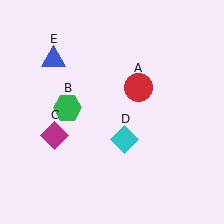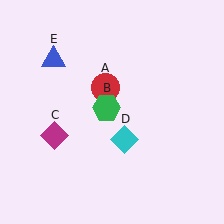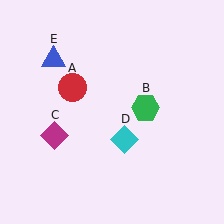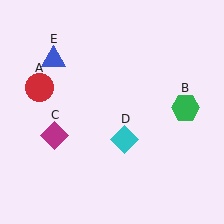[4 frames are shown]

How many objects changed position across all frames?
2 objects changed position: red circle (object A), green hexagon (object B).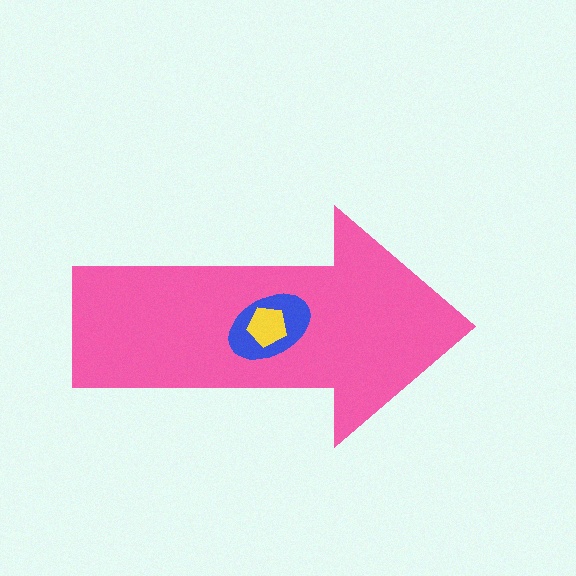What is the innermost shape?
The yellow pentagon.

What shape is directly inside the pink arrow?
The blue ellipse.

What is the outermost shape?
The pink arrow.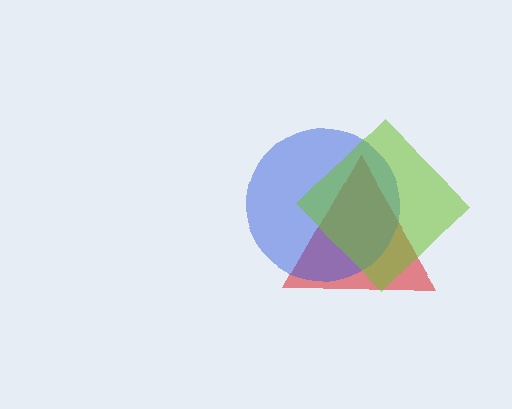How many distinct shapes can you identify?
There are 3 distinct shapes: a red triangle, a blue circle, a lime diamond.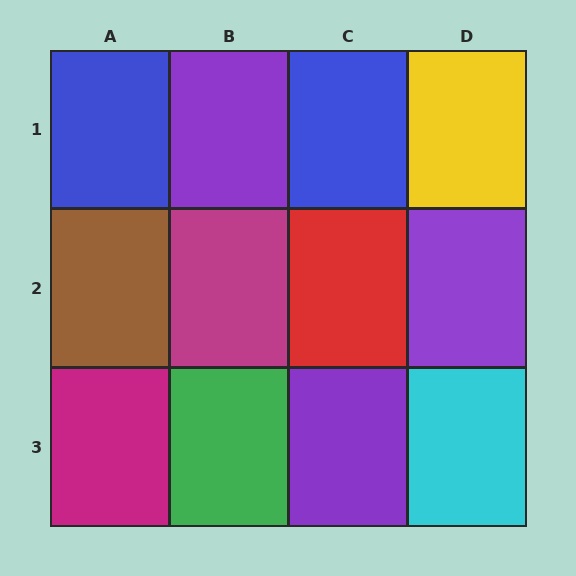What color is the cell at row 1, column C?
Blue.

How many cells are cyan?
1 cell is cyan.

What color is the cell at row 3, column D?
Cyan.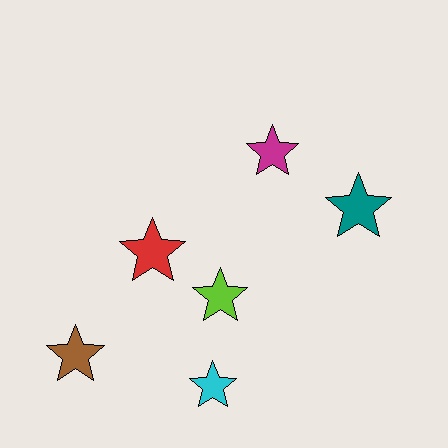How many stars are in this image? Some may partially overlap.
There are 6 stars.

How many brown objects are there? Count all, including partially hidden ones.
There is 1 brown object.